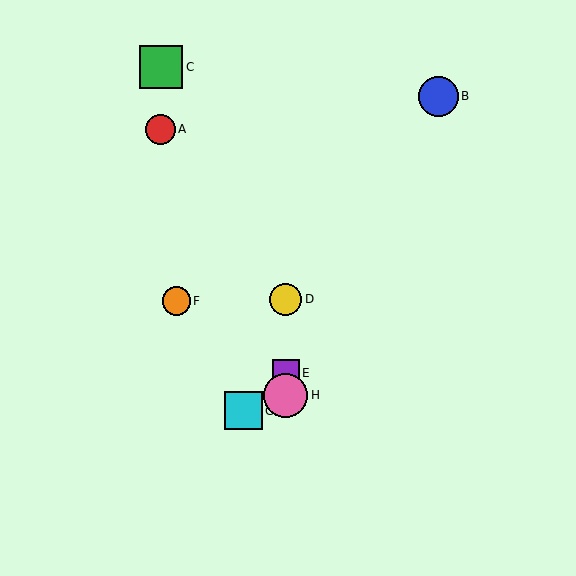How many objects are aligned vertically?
3 objects (D, E, H) are aligned vertically.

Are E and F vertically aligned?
No, E is at x≈286 and F is at x≈176.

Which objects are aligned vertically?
Objects D, E, H are aligned vertically.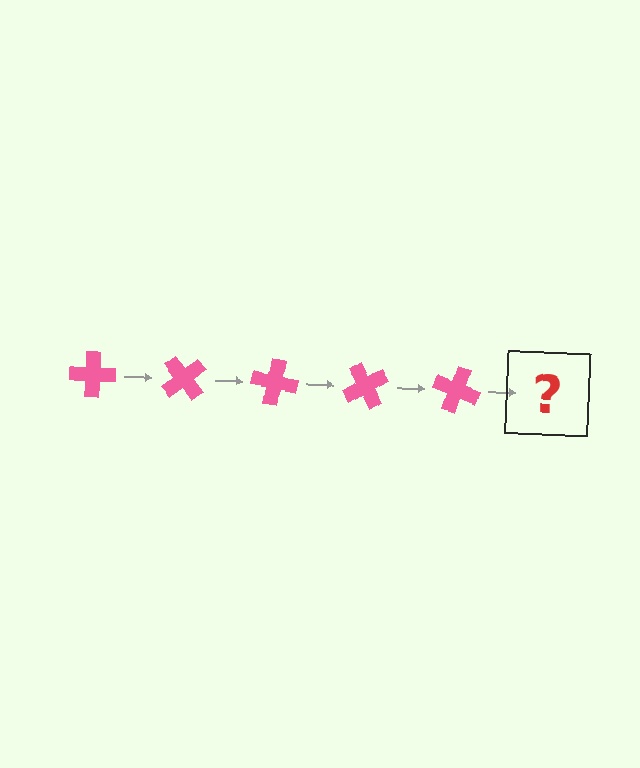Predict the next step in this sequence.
The next step is a pink cross rotated 250 degrees.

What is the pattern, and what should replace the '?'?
The pattern is that the cross rotates 50 degrees each step. The '?' should be a pink cross rotated 250 degrees.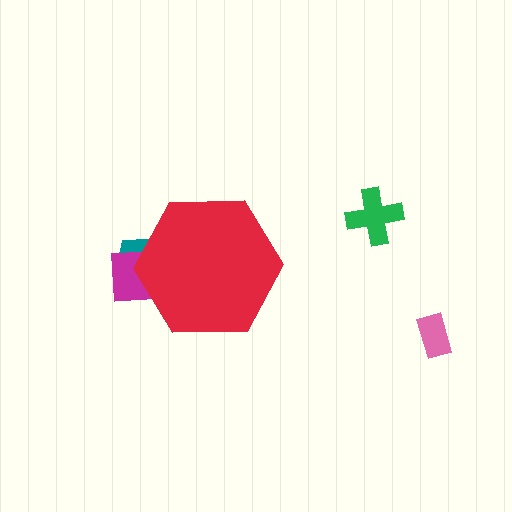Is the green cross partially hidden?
No, the green cross is fully visible.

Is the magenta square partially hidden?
Yes, the magenta square is partially hidden behind the red hexagon.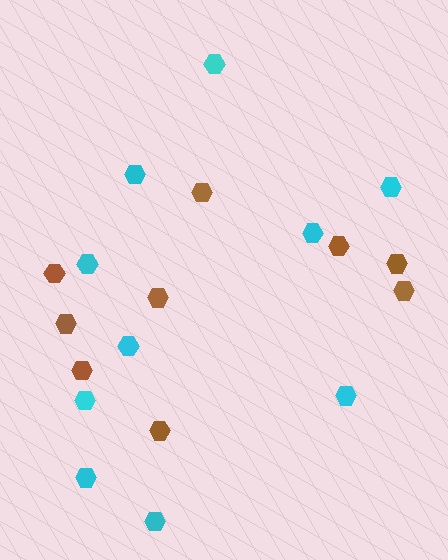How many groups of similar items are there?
There are 2 groups: one group of brown hexagons (9) and one group of cyan hexagons (10).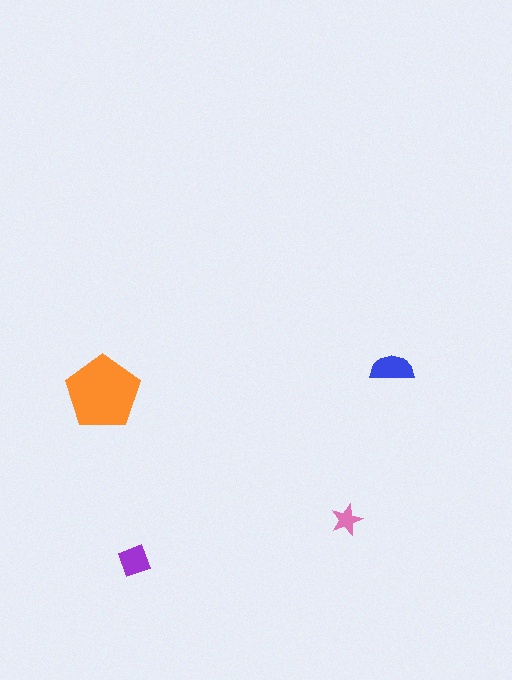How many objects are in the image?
There are 4 objects in the image.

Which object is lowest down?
The purple diamond is bottommost.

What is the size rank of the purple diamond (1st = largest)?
3rd.